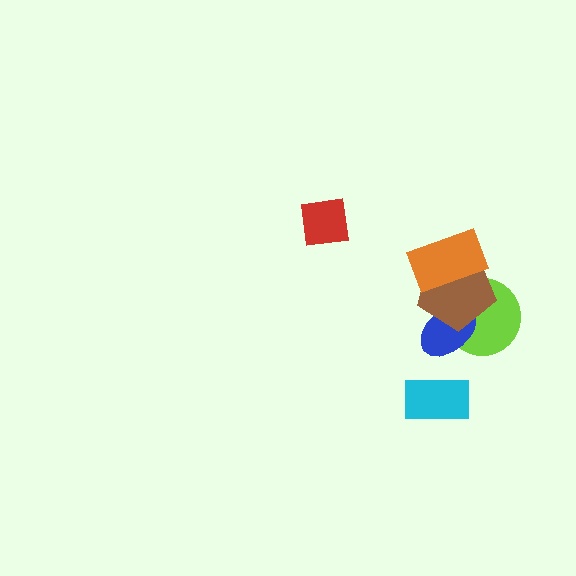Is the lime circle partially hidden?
Yes, it is partially covered by another shape.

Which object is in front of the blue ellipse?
The brown pentagon is in front of the blue ellipse.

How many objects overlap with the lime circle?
2 objects overlap with the lime circle.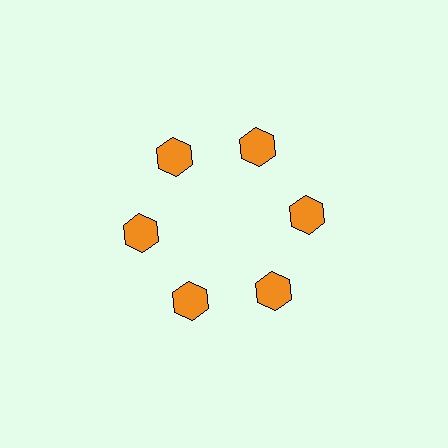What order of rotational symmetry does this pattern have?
This pattern has 6-fold rotational symmetry.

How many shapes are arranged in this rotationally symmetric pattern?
There are 6 shapes, arranged in 6 groups of 1.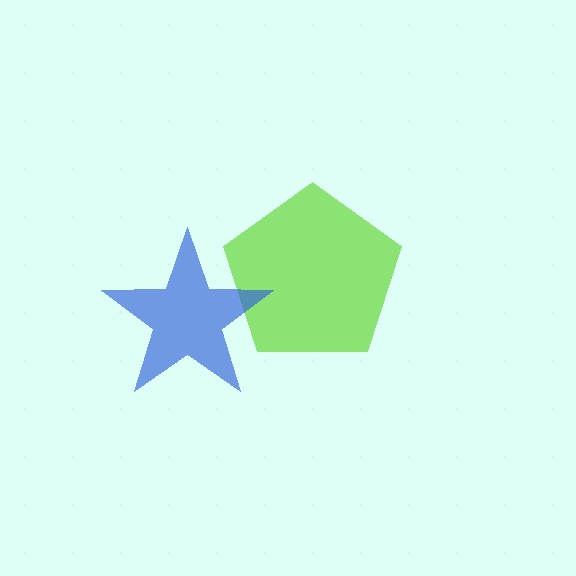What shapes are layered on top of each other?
The layered shapes are: a lime pentagon, a blue star.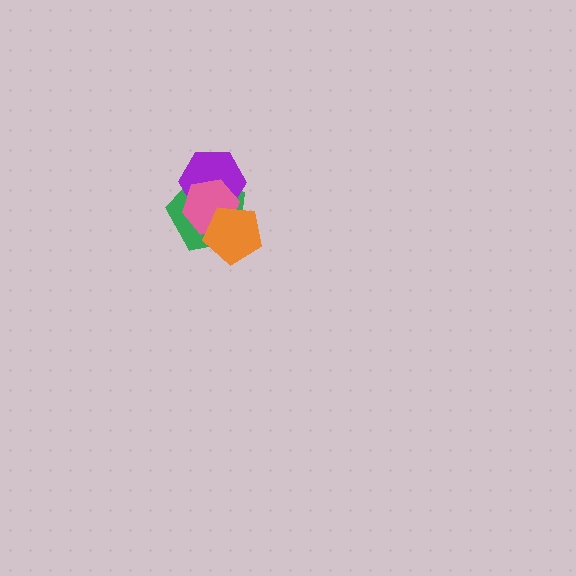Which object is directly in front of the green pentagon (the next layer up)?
The purple hexagon is directly in front of the green pentagon.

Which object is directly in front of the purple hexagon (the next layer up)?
The pink hexagon is directly in front of the purple hexagon.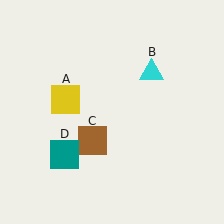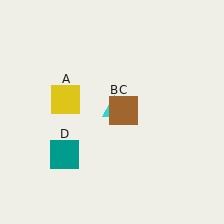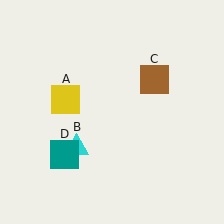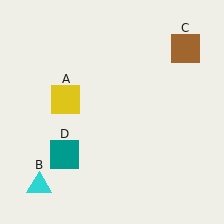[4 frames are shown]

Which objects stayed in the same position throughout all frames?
Yellow square (object A) and teal square (object D) remained stationary.